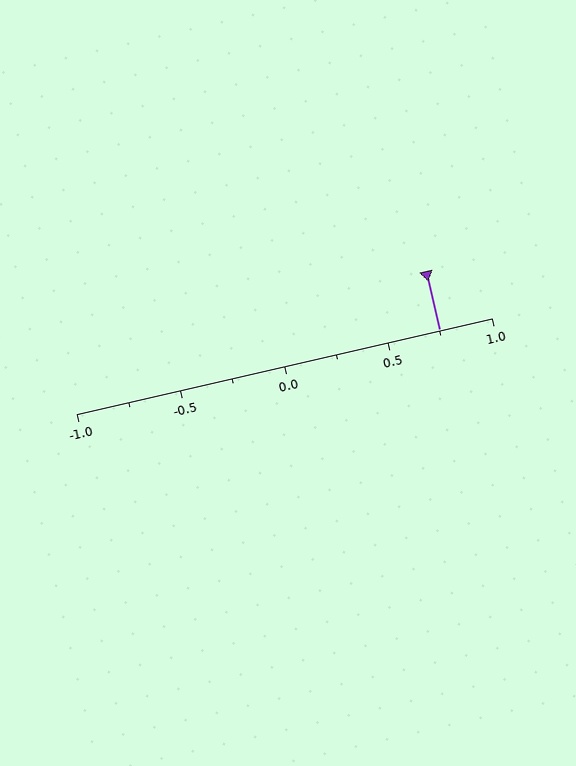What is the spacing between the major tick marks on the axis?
The major ticks are spaced 0.5 apart.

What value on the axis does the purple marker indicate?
The marker indicates approximately 0.75.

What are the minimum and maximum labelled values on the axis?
The axis runs from -1.0 to 1.0.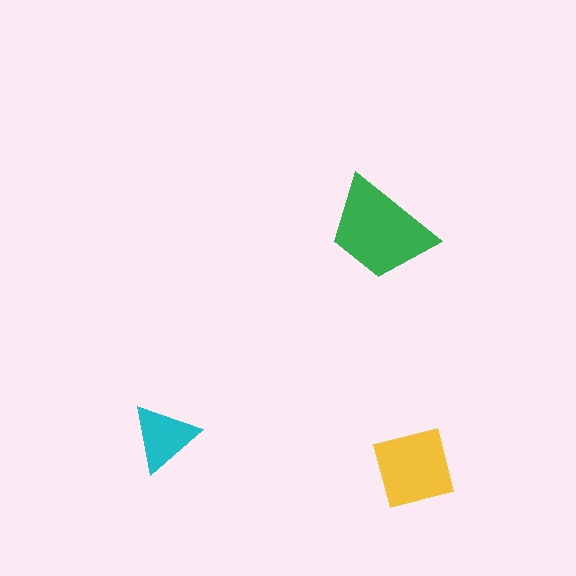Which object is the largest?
The green trapezoid.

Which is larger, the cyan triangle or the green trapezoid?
The green trapezoid.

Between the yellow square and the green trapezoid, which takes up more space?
The green trapezoid.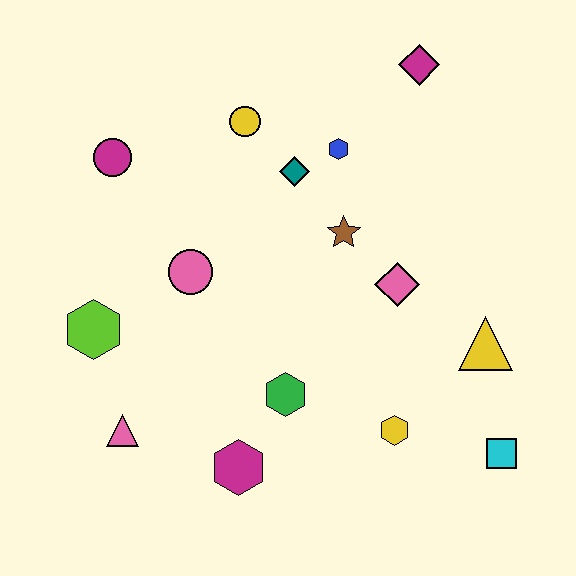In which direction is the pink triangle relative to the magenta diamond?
The pink triangle is below the magenta diamond.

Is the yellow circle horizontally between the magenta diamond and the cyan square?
No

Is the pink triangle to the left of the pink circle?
Yes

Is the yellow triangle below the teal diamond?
Yes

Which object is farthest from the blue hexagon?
The pink triangle is farthest from the blue hexagon.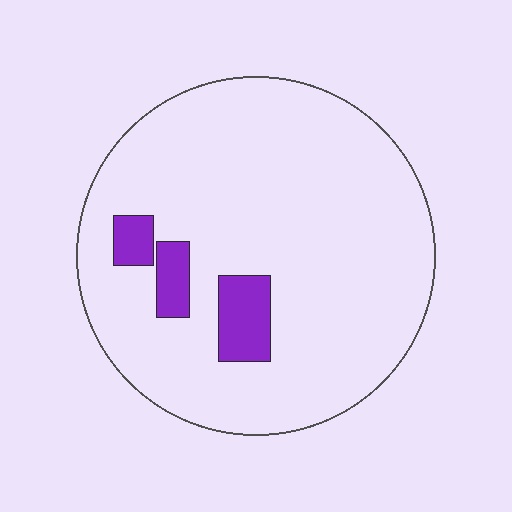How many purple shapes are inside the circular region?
3.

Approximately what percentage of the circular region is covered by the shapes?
Approximately 10%.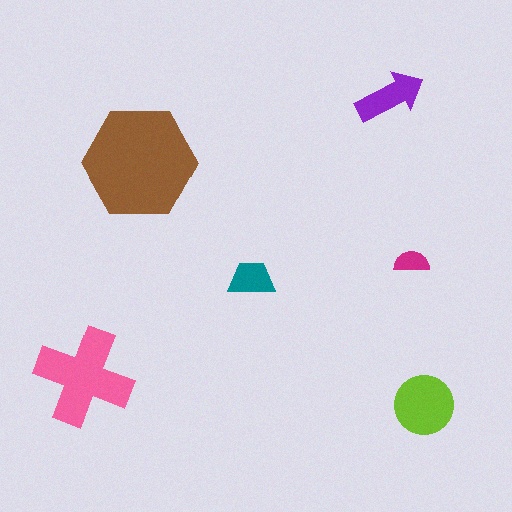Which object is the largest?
The brown hexagon.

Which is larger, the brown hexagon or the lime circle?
The brown hexagon.